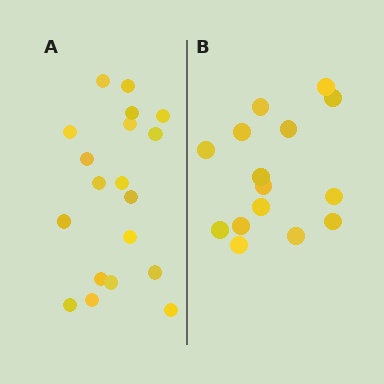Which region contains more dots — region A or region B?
Region A (the left region) has more dots.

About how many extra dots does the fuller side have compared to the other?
Region A has about 4 more dots than region B.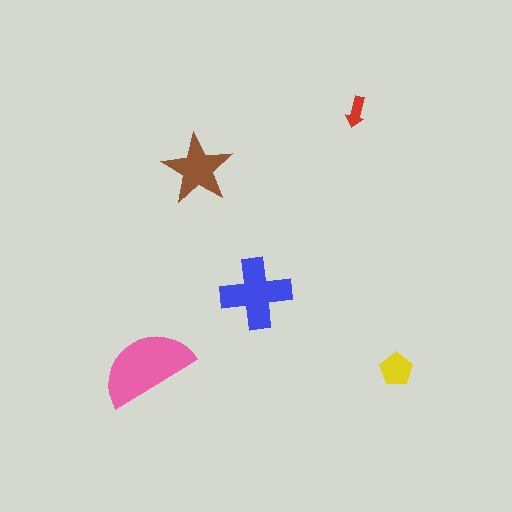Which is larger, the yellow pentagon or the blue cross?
The blue cross.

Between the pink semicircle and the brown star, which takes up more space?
The pink semicircle.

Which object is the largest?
The pink semicircle.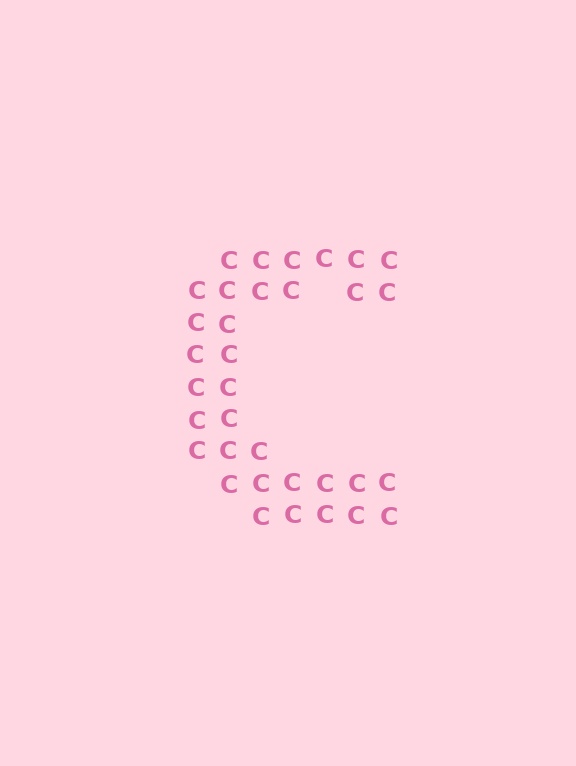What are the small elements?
The small elements are letter C's.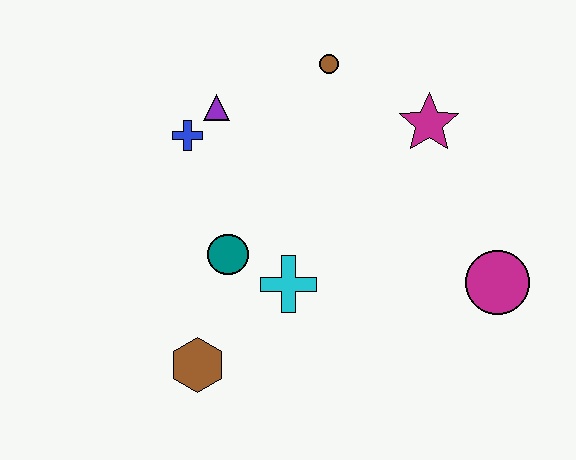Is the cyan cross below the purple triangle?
Yes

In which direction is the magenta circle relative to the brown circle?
The magenta circle is below the brown circle.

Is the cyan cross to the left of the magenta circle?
Yes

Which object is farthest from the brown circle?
The brown hexagon is farthest from the brown circle.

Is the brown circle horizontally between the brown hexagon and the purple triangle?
No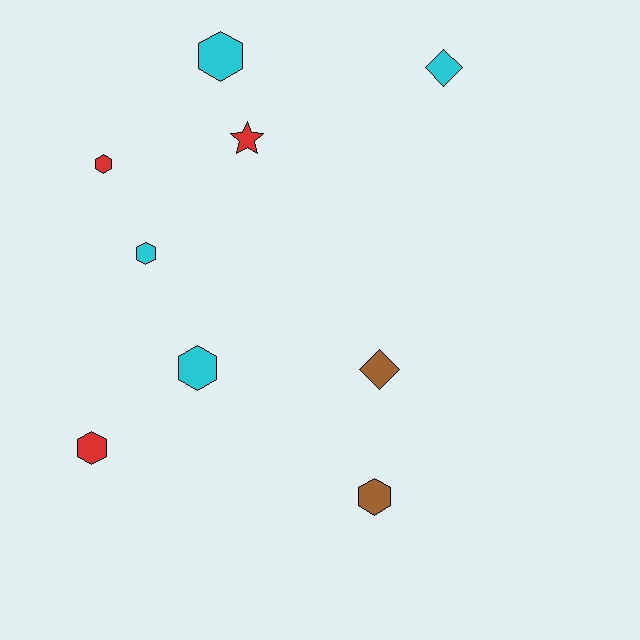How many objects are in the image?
There are 9 objects.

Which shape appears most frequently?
Hexagon, with 6 objects.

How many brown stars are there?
There are no brown stars.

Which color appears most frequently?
Cyan, with 4 objects.